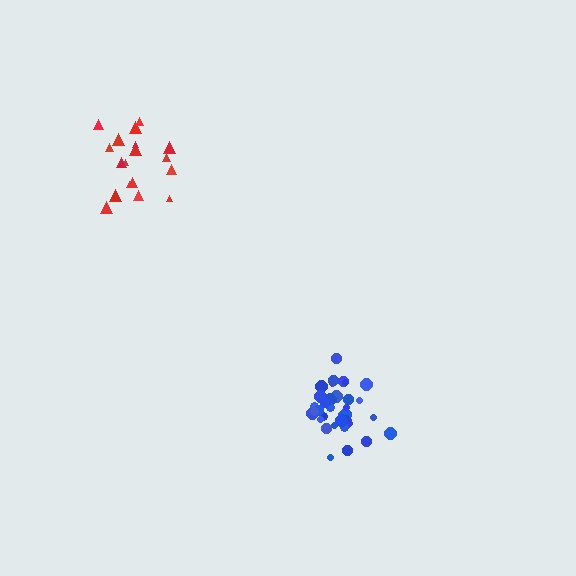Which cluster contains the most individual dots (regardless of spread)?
Blue (35).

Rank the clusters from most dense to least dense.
blue, red.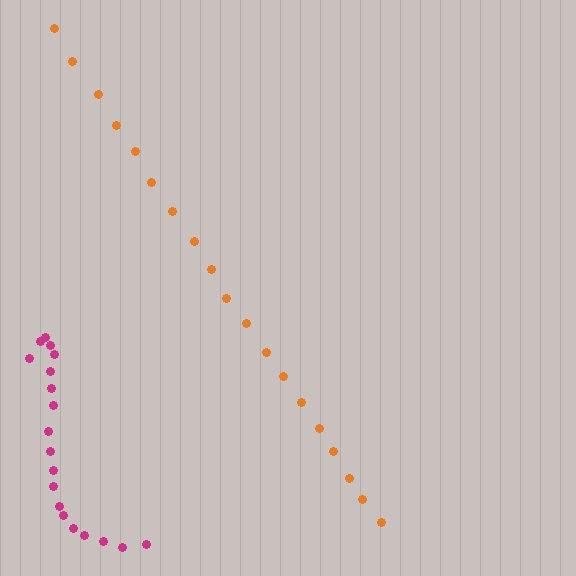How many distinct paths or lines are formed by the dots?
There are 2 distinct paths.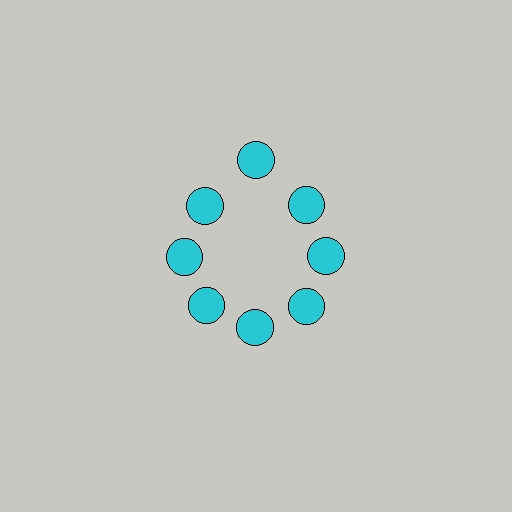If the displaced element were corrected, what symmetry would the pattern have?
It would have 8-fold rotational symmetry — the pattern would map onto itself every 45 degrees.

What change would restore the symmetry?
The symmetry would be restored by moving it inward, back onto the ring so that all 8 circles sit at equal angles and equal distance from the center.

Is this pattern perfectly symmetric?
No. The 8 cyan circles are arranged in a ring, but one element near the 12 o'clock position is pushed outward from the center, breaking the 8-fold rotational symmetry.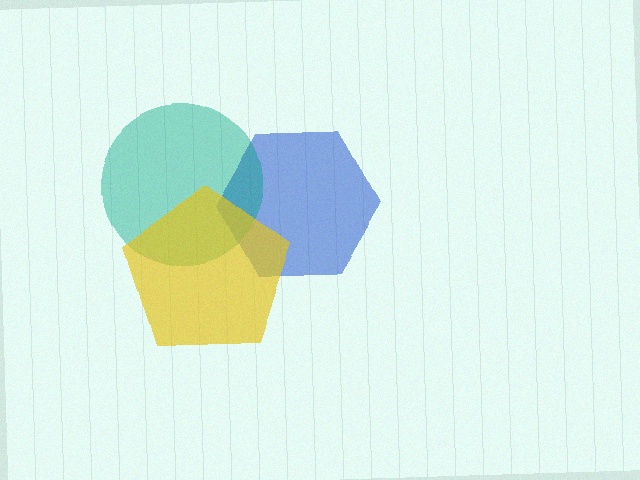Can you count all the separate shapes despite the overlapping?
Yes, there are 3 separate shapes.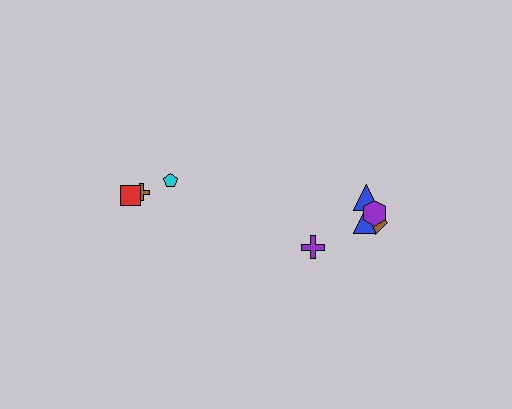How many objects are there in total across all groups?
There are 8 objects.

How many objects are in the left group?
There are 3 objects.